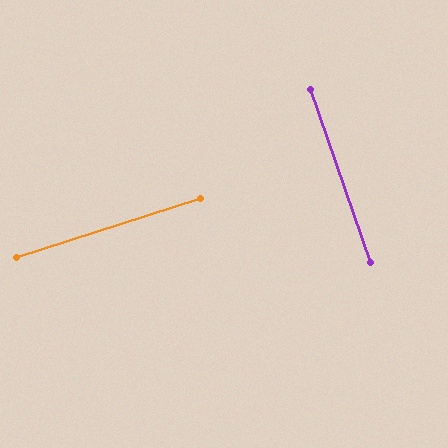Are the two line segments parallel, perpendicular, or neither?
Perpendicular — they meet at approximately 89°.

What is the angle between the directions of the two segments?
Approximately 89 degrees.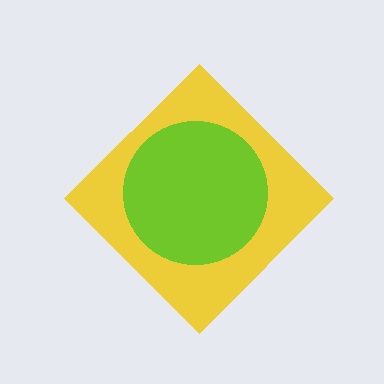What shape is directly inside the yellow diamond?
The lime circle.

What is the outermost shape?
The yellow diamond.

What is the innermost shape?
The lime circle.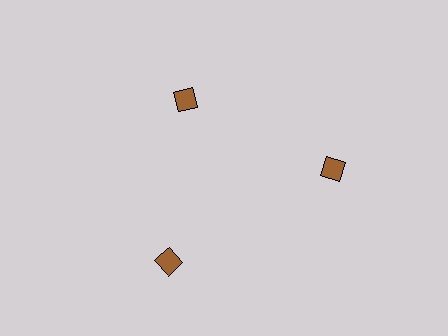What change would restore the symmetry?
The symmetry would be restored by moving it outward, back onto the ring so that all 3 diamonds sit at equal angles and equal distance from the center.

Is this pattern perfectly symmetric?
No. The 3 brown diamonds are arranged in a ring, but one element near the 11 o'clock position is pulled inward toward the center, breaking the 3-fold rotational symmetry.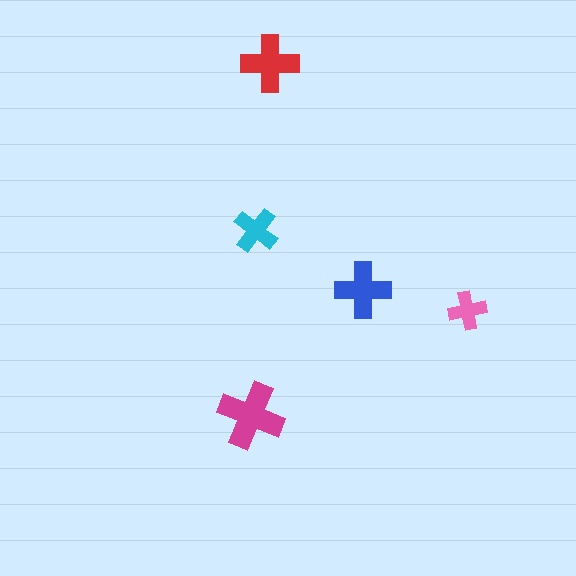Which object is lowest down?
The magenta cross is bottommost.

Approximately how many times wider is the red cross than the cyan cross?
About 1.5 times wider.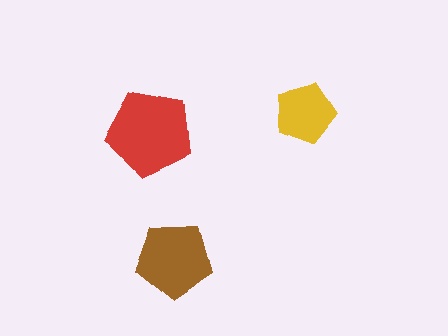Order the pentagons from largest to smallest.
the red one, the brown one, the yellow one.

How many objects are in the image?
There are 3 objects in the image.